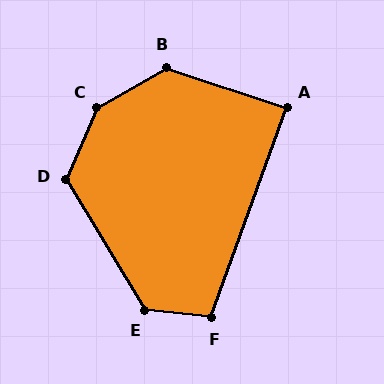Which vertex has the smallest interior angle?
A, at approximately 89 degrees.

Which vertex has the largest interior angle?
C, at approximately 144 degrees.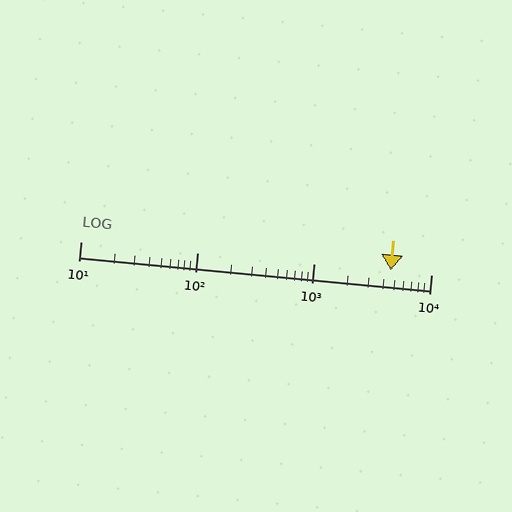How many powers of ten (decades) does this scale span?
The scale spans 3 decades, from 10 to 10000.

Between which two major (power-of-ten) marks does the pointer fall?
The pointer is between 1000 and 10000.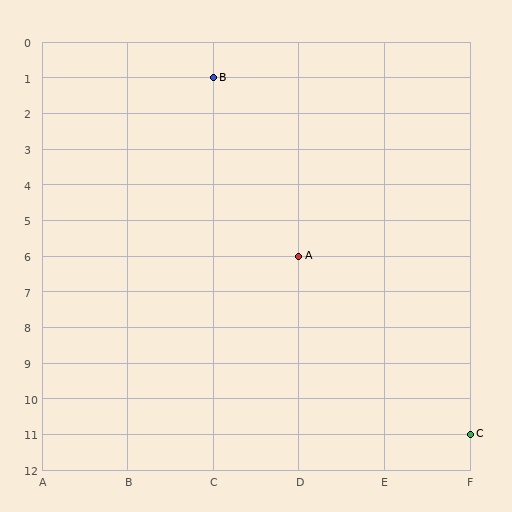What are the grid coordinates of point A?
Point A is at grid coordinates (D, 6).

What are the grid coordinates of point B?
Point B is at grid coordinates (C, 1).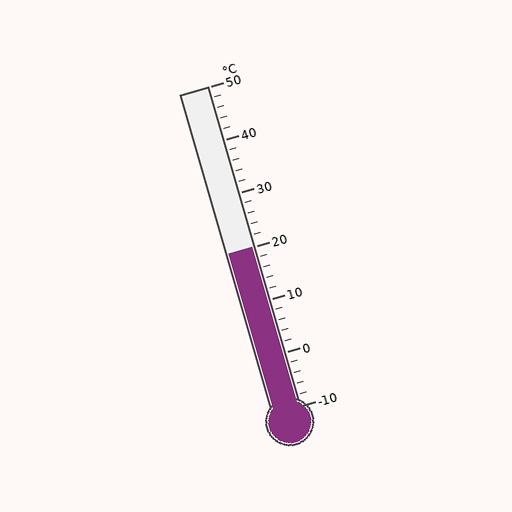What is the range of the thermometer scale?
The thermometer scale ranges from -10°C to 50°C.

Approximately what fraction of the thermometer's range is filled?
The thermometer is filled to approximately 50% of its range.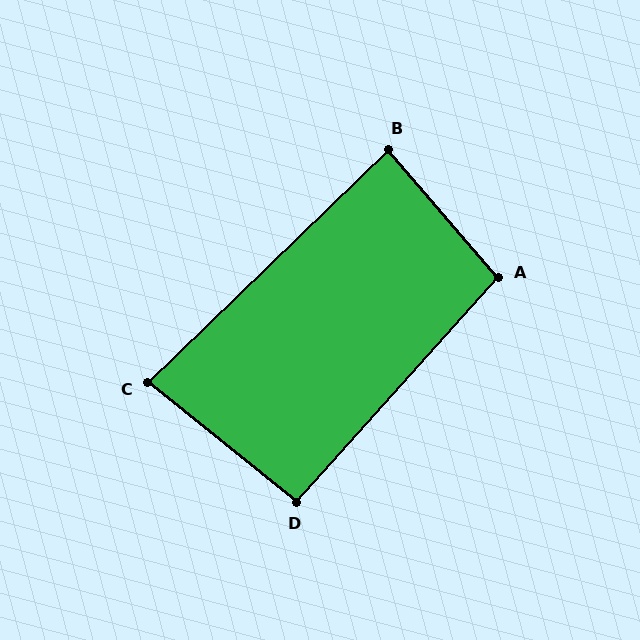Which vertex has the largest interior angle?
A, at approximately 97 degrees.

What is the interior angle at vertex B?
Approximately 87 degrees (approximately right).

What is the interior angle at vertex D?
Approximately 93 degrees (approximately right).